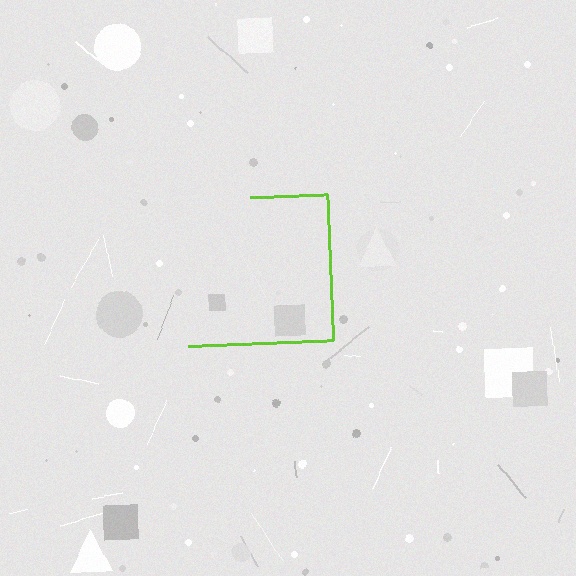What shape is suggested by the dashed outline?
The dashed outline suggests a square.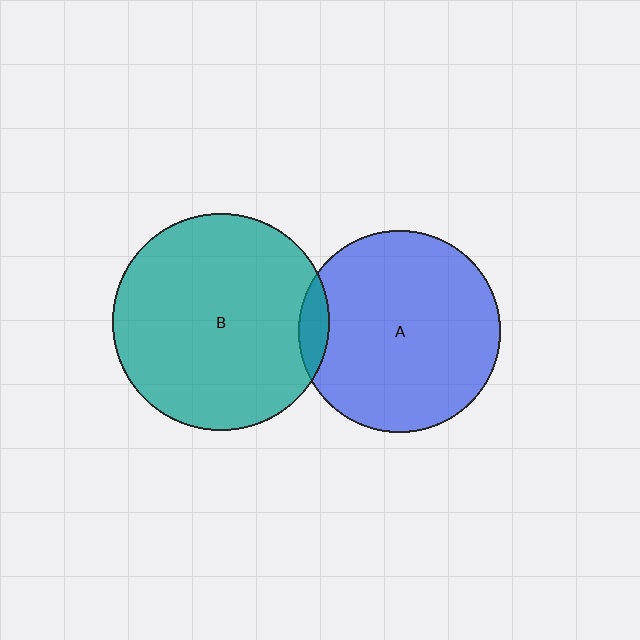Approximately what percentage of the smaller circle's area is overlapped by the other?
Approximately 5%.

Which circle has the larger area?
Circle B (teal).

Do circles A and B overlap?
Yes.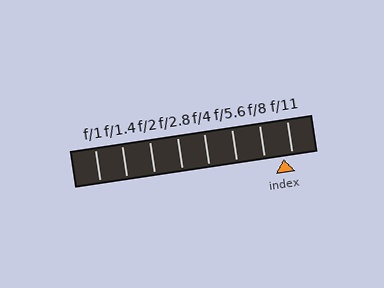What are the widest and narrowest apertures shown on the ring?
The widest aperture shown is f/1 and the narrowest is f/11.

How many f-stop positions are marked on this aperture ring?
There are 8 f-stop positions marked.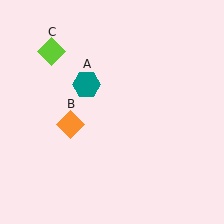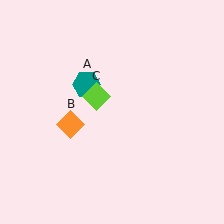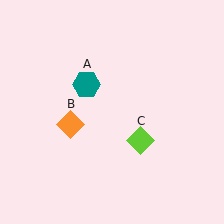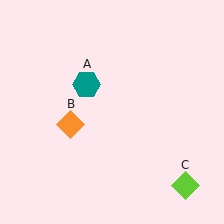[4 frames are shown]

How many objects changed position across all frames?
1 object changed position: lime diamond (object C).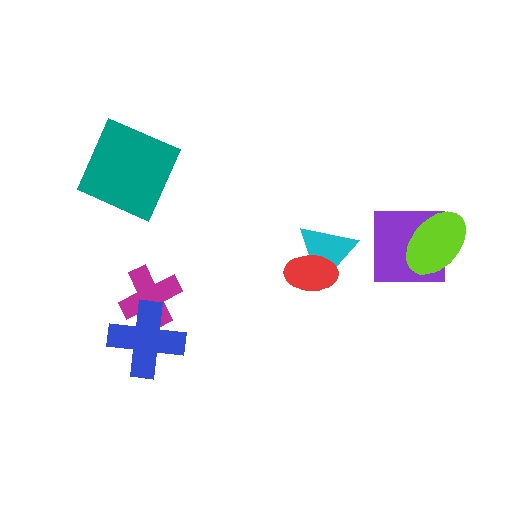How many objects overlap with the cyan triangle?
1 object overlaps with the cyan triangle.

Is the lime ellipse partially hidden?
No, no other shape covers it.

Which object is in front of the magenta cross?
The blue cross is in front of the magenta cross.